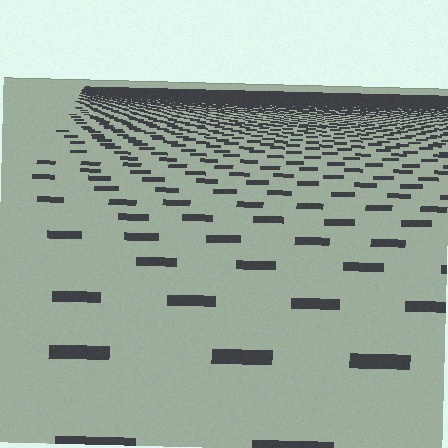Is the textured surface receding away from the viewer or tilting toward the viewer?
The surface is receding away from the viewer. Texture elements get smaller and denser toward the top.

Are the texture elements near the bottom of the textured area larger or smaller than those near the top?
Larger. Near the bottom, elements are closer to the viewer and appear at a bigger on-screen size.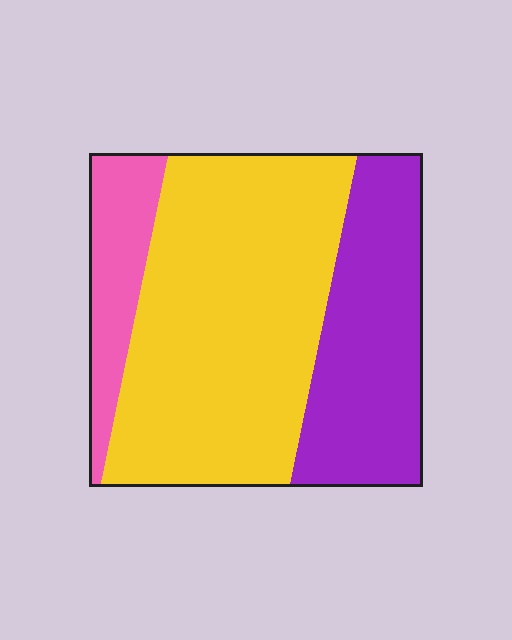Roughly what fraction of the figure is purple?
Purple covers about 30% of the figure.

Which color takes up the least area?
Pink, at roughly 15%.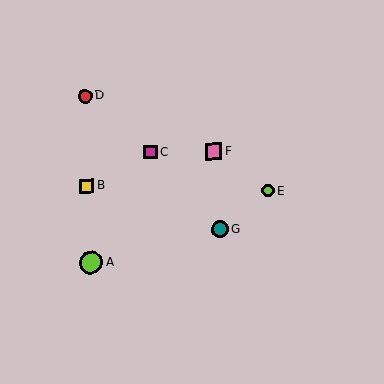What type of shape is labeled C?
Shape C is a magenta square.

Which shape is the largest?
The lime circle (labeled A) is the largest.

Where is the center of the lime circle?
The center of the lime circle is at (91, 262).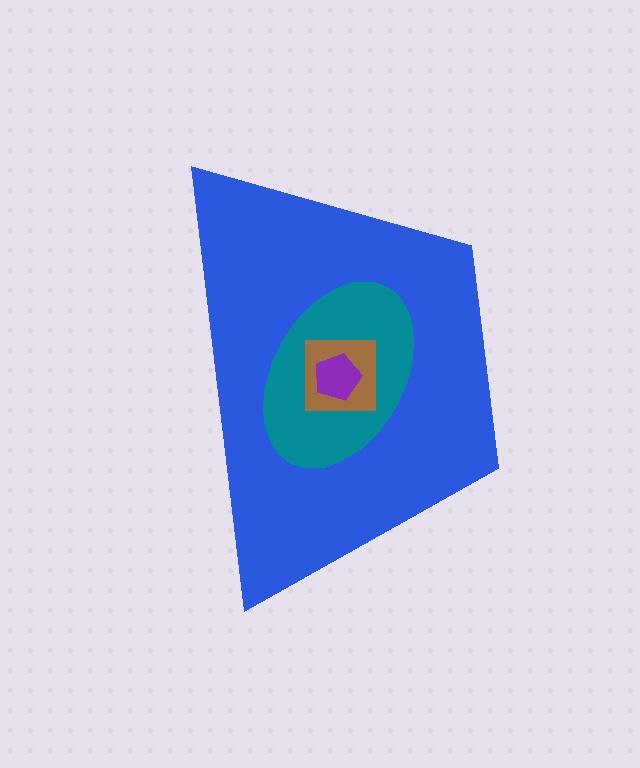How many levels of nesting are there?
4.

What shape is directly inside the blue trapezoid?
The teal ellipse.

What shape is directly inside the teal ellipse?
The brown square.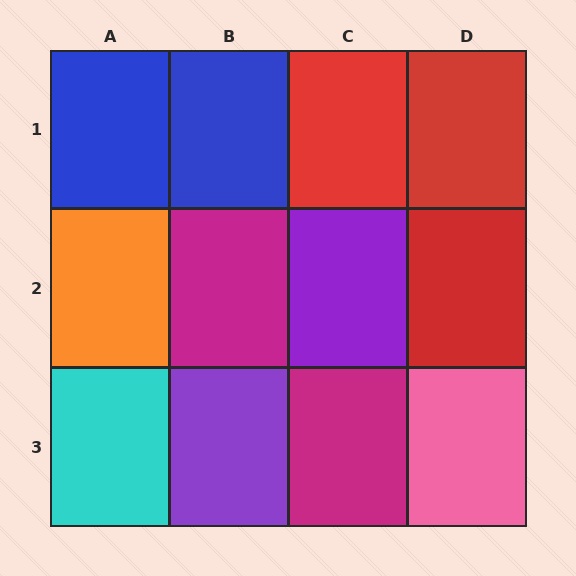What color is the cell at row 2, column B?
Magenta.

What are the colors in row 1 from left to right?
Blue, blue, red, red.